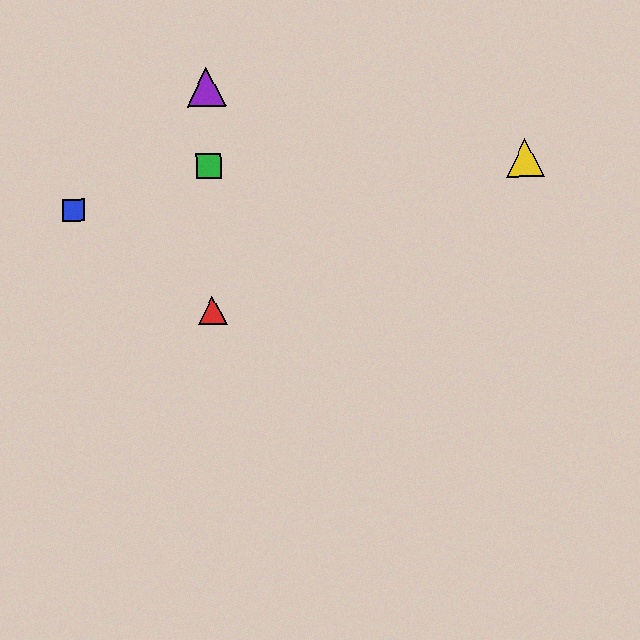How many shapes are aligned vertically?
3 shapes (the red triangle, the green square, the purple triangle) are aligned vertically.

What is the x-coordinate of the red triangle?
The red triangle is at x≈213.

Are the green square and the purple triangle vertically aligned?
Yes, both are at x≈209.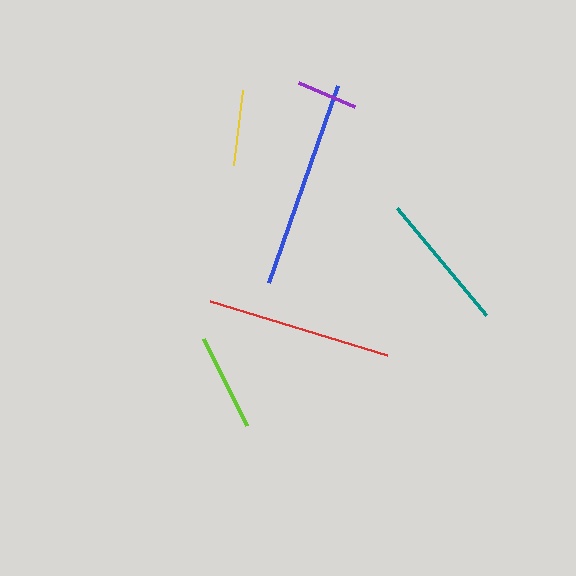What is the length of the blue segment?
The blue segment is approximately 209 pixels long.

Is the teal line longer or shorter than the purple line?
The teal line is longer than the purple line.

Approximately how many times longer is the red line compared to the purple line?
The red line is approximately 3.1 times the length of the purple line.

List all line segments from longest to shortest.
From longest to shortest: blue, red, teal, lime, yellow, purple.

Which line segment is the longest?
The blue line is the longest at approximately 209 pixels.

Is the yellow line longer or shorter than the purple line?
The yellow line is longer than the purple line.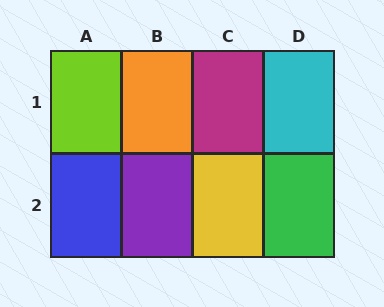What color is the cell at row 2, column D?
Green.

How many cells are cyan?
1 cell is cyan.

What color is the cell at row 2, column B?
Purple.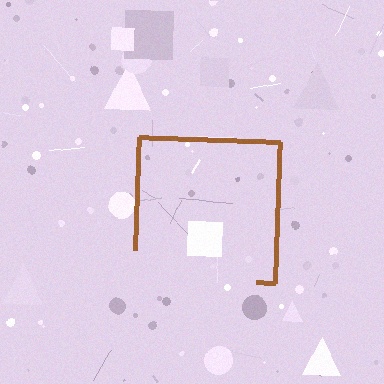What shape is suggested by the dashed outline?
The dashed outline suggests a square.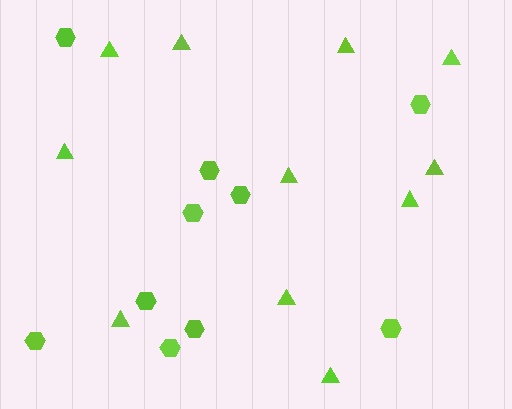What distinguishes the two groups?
There are 2 groups: one group of triangles (11) and one group of hexagons (10).